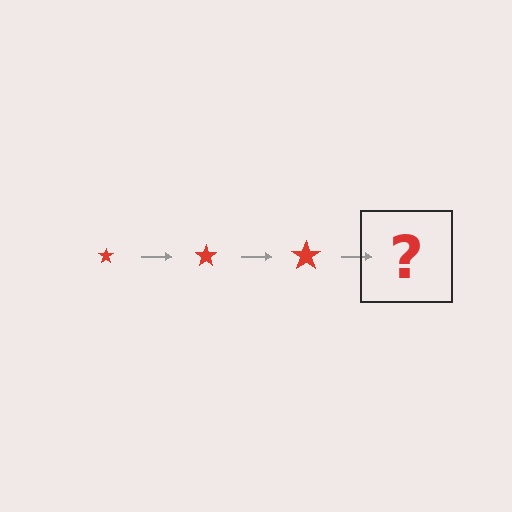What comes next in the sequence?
The next element should be a red star, larger than the previous one.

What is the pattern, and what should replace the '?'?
The pattern is that the star gets progressively larger each step. The '?' should be a red star, larger than the previous one.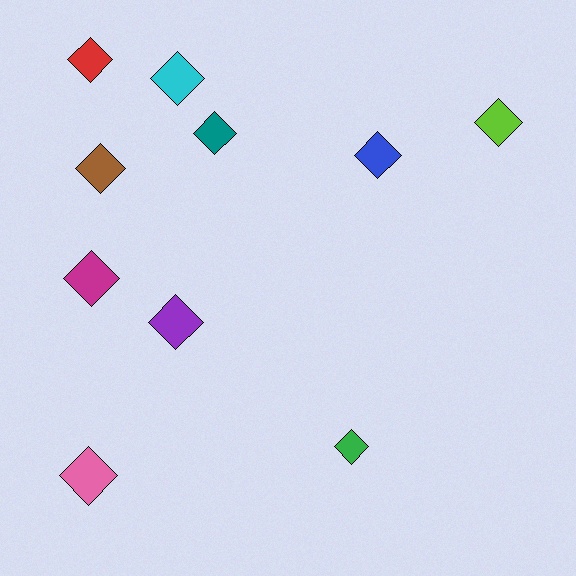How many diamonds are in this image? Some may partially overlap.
There are 10 diamonds.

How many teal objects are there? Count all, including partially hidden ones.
There is 1 teal object.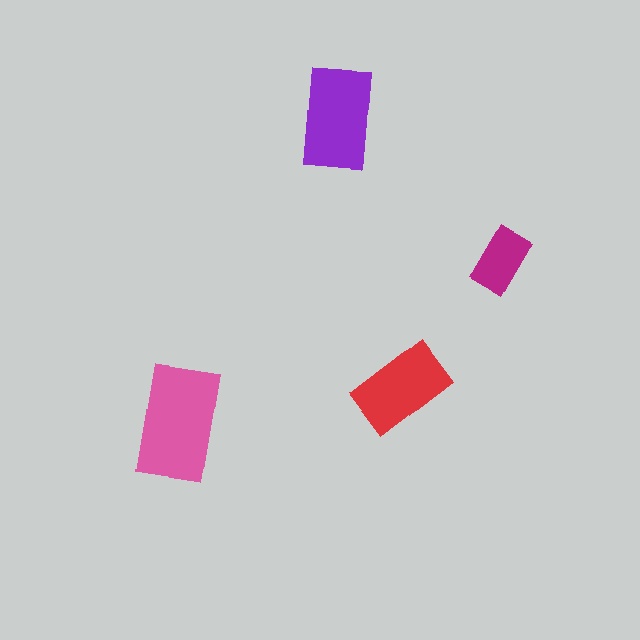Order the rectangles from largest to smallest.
the pink one, the purple one, the red one, the magenta one.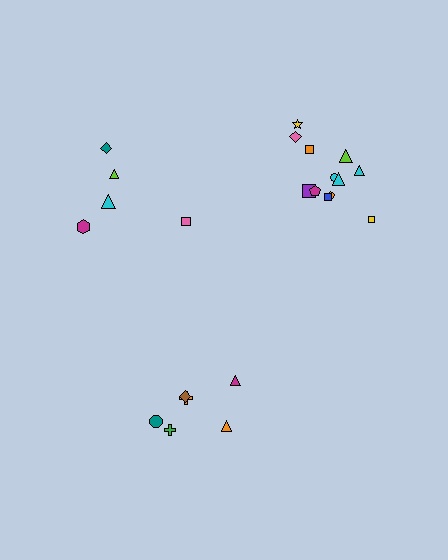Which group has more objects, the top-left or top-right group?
The top-right group.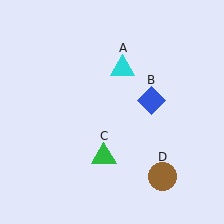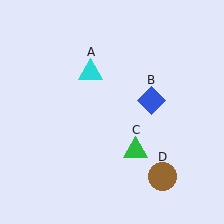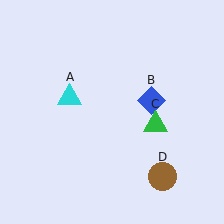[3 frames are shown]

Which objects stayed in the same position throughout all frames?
Blue diamond (object B) and brown circle (object D) remained stationary.